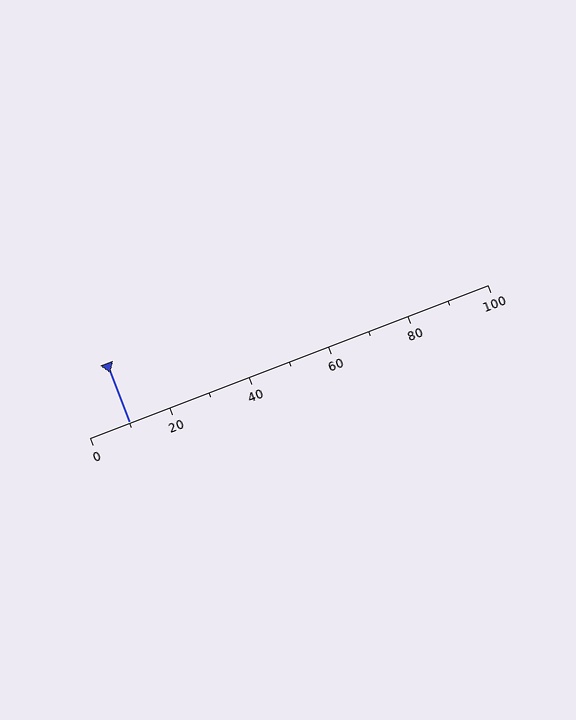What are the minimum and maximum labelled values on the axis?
The axis runs from 0 to 100.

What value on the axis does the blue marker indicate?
The marker indicates approximately 10.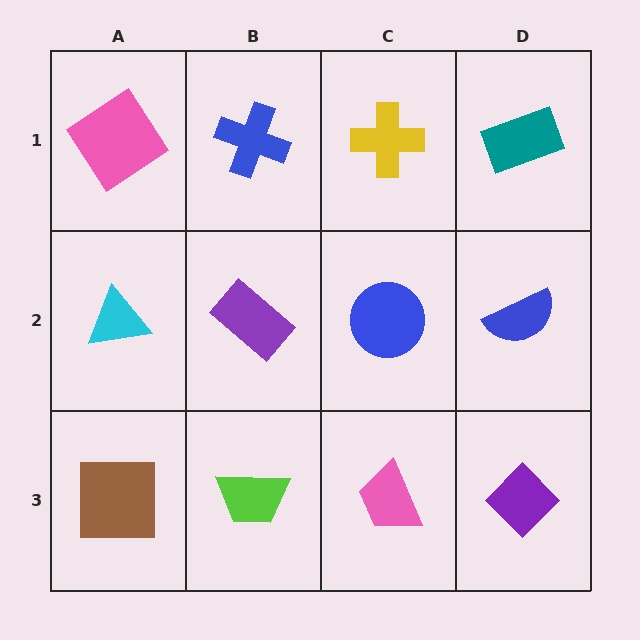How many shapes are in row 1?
4 shapes.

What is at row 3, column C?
A pink trapezoid.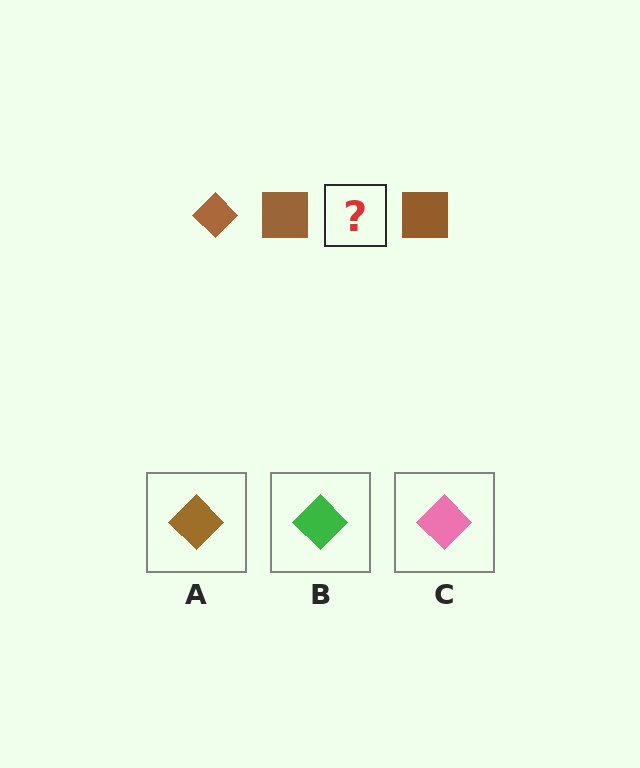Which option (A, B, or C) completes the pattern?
A.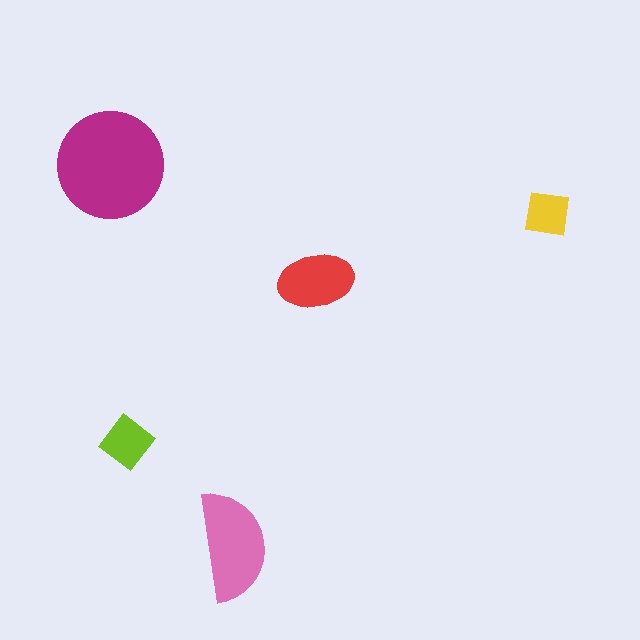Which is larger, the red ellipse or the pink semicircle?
The pink semicircle.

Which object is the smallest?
The yellow square.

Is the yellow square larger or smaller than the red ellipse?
Smaller.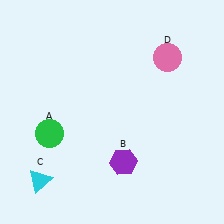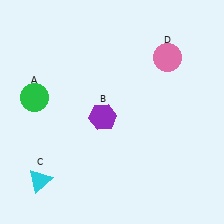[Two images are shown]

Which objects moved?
The objects that moved are: the green circle (A), the purple hexagon (B).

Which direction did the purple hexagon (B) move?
The purple hexagon (B) moved up.